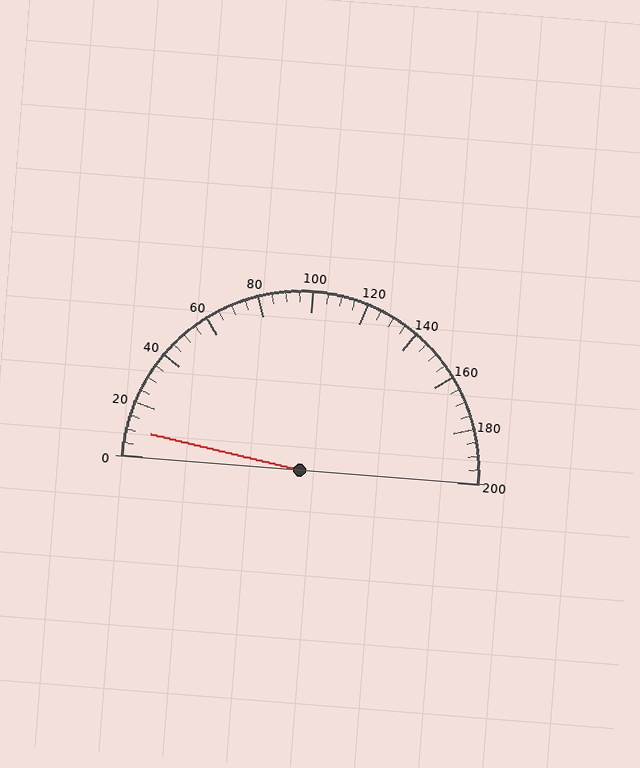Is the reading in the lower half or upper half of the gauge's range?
The reading is in the lower half of the range (0 to 200).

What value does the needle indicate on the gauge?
The needle indicates approximately 10.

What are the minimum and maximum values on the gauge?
The gauge ranges from 0 to 200.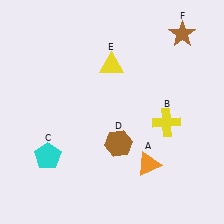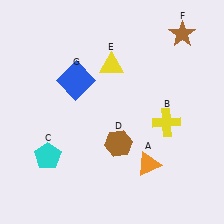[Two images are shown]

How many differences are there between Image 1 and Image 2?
There is 1 difference between the two images.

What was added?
A blue square (G) was added in Image 2.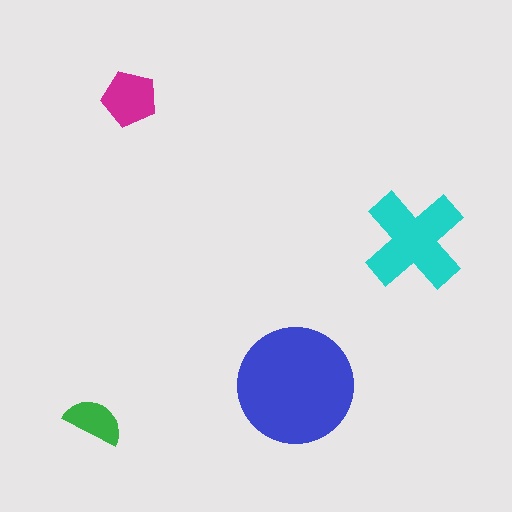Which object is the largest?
The blue circle.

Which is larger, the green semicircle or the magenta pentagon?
The magenta pentagon.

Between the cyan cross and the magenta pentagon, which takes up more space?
The cyan cross.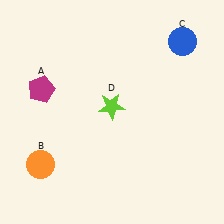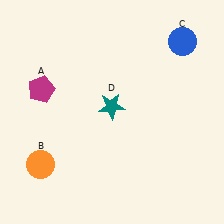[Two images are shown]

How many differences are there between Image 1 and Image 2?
There is 1 difference between the two images.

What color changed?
The star (D) changed from lime in Image 1 to teal in Image 2.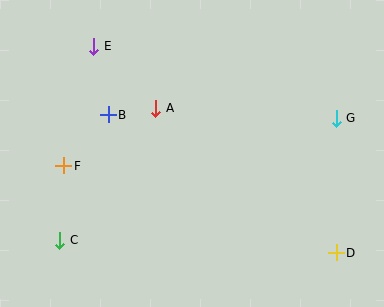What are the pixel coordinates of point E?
Point E is at (94, 46).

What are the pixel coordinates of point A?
Point A is at (156, 108).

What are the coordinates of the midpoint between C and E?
The midpoint between C and E is at (77, 143).